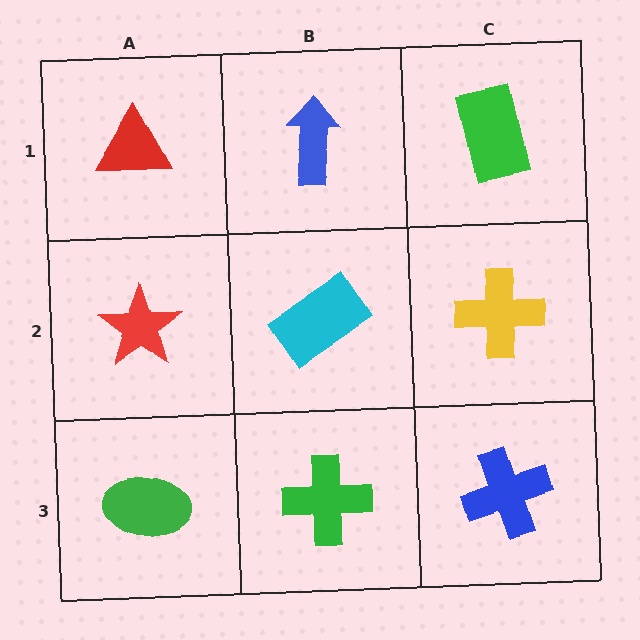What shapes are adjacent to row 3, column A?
A red star (row 2, column A), a green cross (row 3, column B).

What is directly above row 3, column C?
A yellow cross.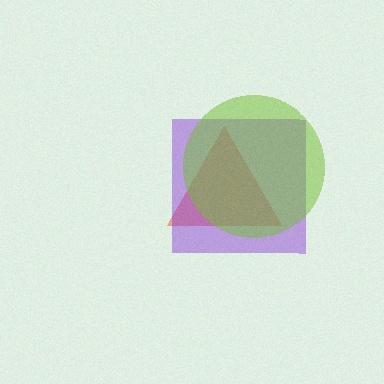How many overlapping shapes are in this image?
There are 3 overlapping shapes in the image.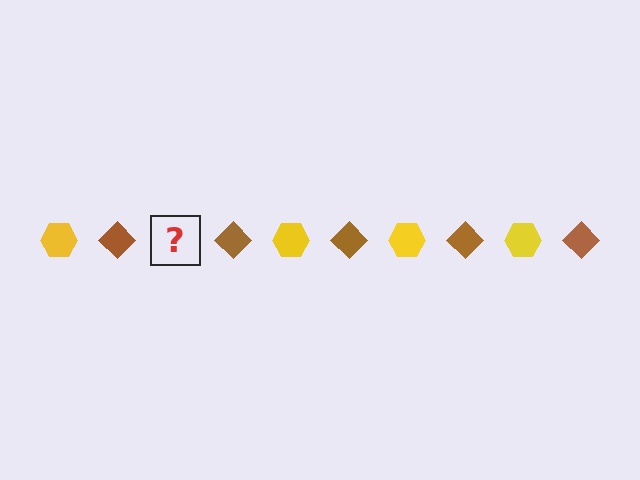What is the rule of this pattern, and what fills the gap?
The rule is that the pattern alternates between yellow hexagon and brown diamond. The gap should be filled with a yellow hexagon.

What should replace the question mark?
The question mark should be replaced with a yellow hexagon.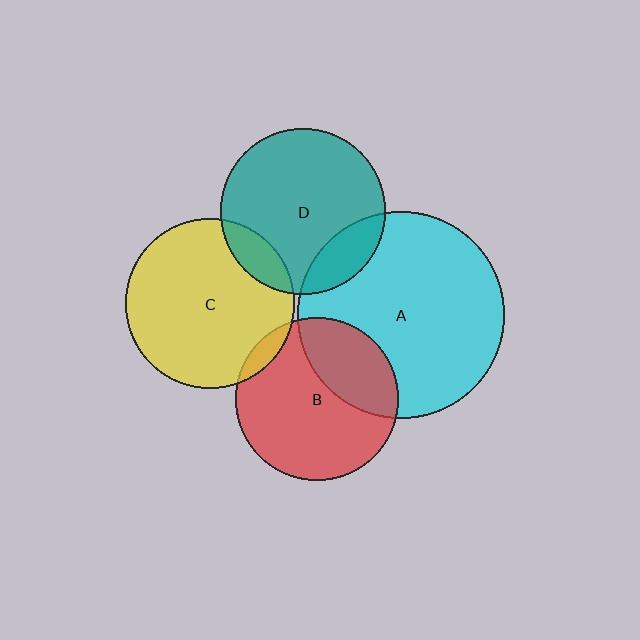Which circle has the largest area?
Circle A (cyan).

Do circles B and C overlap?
Yes.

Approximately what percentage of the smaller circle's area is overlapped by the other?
Approximately 5%.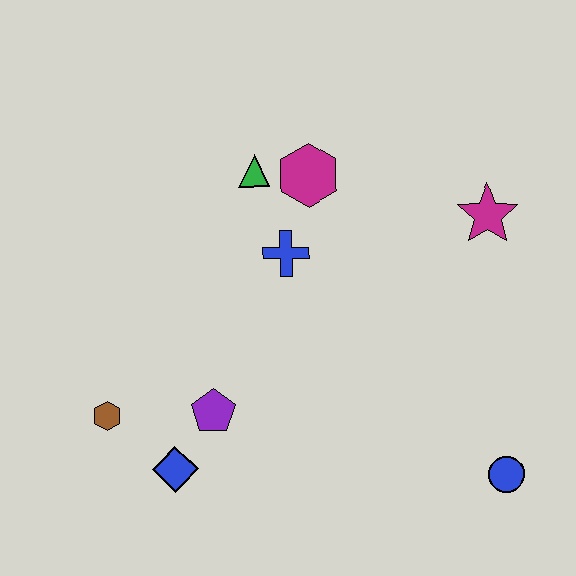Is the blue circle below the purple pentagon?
Yes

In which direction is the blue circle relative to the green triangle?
The blue circle is below the green triangle.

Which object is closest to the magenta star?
The magenta hexagon is closest to the magenta star.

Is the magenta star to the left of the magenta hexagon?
No